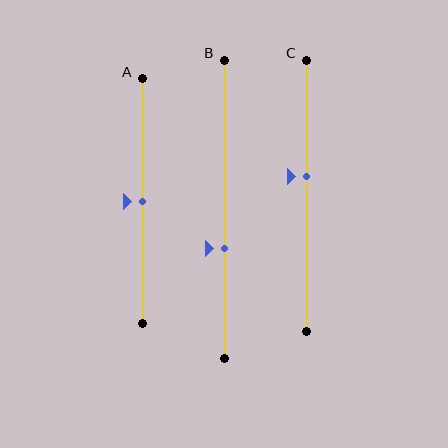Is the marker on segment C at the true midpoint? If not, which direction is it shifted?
No, the marker on segment C is shifted upward by about 7% of the segment length.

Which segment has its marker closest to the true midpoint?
Segment A has its marker closest to the true midpoint.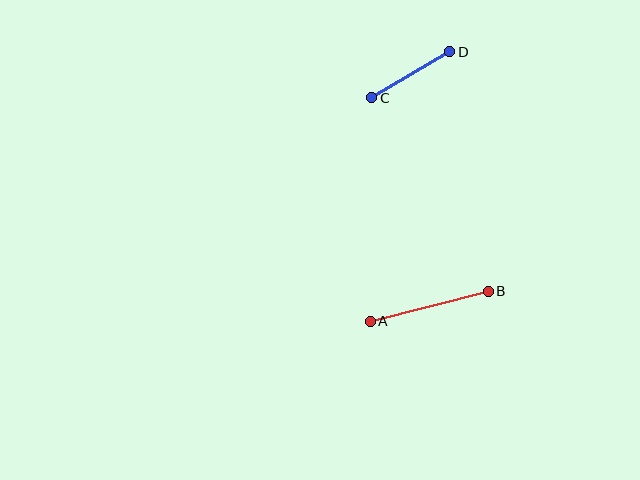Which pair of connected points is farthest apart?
Points A and B are farthest apart.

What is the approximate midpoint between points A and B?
The midpoint is at approximately (429, 306) pixels.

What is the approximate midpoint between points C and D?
The midpoint is at approximately (411, 75) pixels.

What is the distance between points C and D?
The distance is approximately 91 pixels.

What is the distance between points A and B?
The distance is approximately 122 pixels.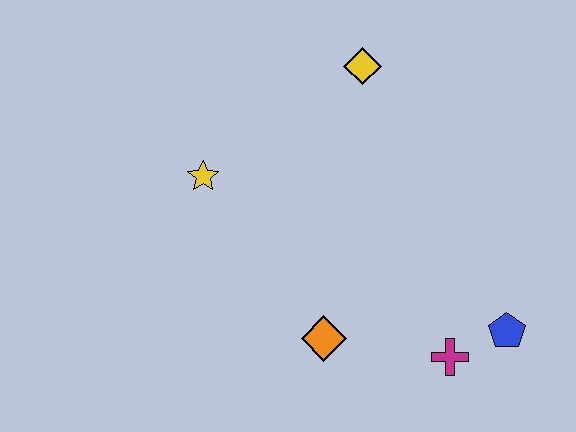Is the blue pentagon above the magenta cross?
Yes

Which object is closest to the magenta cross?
The blue pentagon is closest to the magenta cross.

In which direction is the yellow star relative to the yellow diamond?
The yellow star is to the left of the yellow diamond.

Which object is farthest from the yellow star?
The blue pentagon is farthest from the yellow star.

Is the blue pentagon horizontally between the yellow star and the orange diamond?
No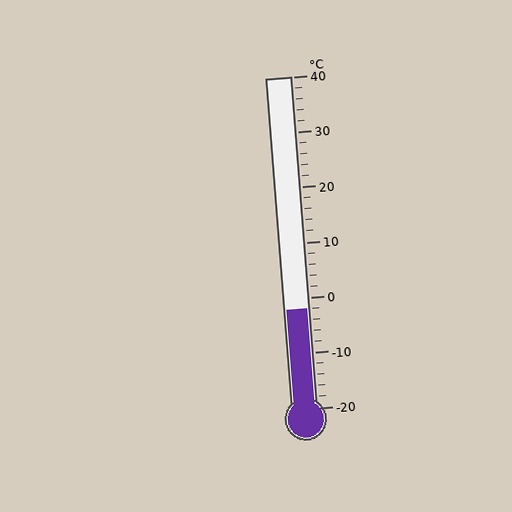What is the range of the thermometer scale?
The thermometer scale ranges from -20°C to 40°C.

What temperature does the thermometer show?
The thermometer shows approximately -2°C.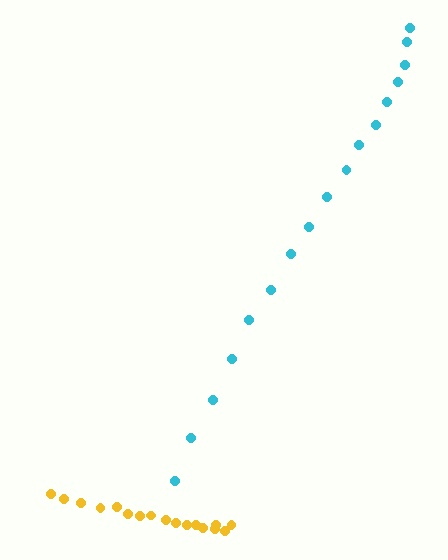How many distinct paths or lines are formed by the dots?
There are 2 distinct paths.